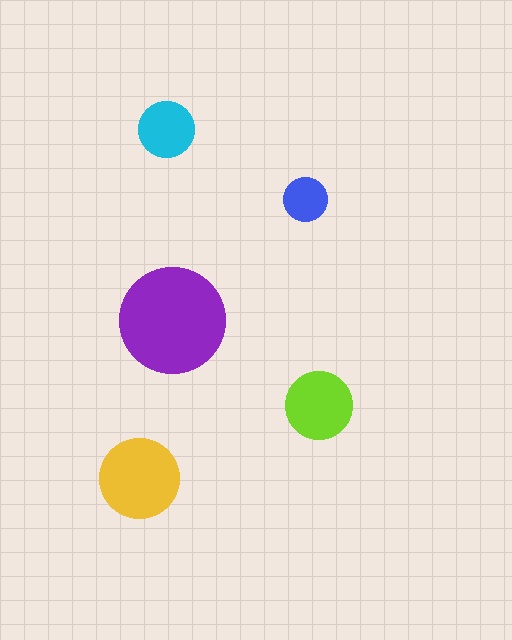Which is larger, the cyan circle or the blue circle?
The cyan one.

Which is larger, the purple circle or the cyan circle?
The purple one.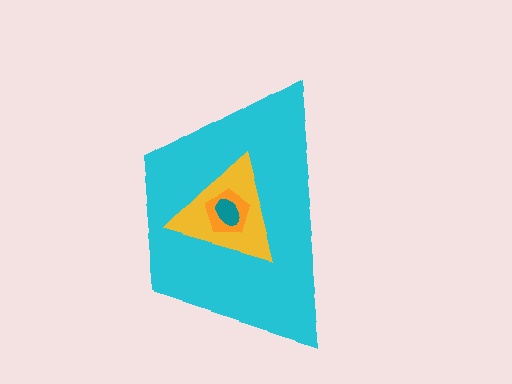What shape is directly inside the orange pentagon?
The teal ellipse.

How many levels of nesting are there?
4.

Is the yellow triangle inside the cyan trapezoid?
Yes.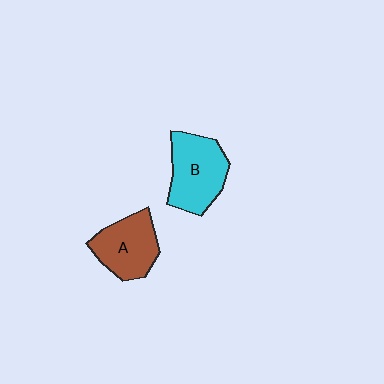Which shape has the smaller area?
Shape A (brown).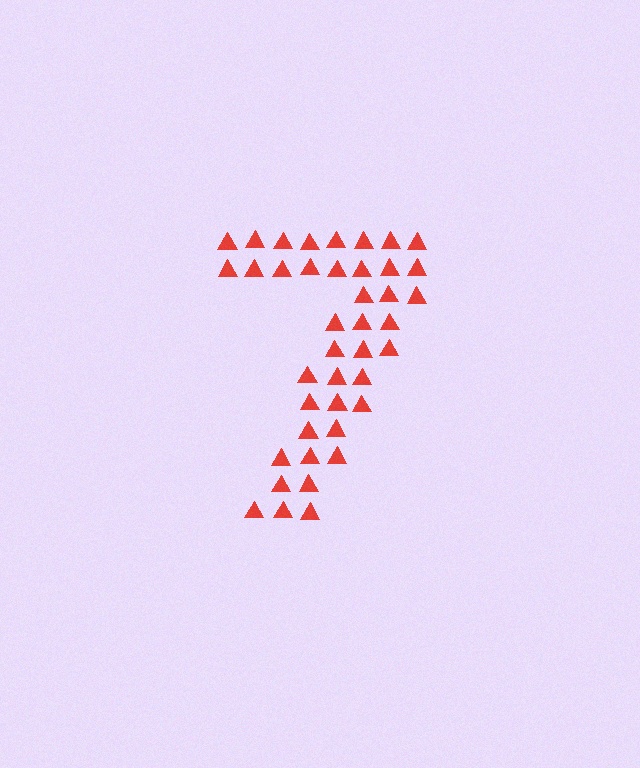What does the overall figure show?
The overall figure shows the digit 7.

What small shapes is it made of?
It is made of small triangles.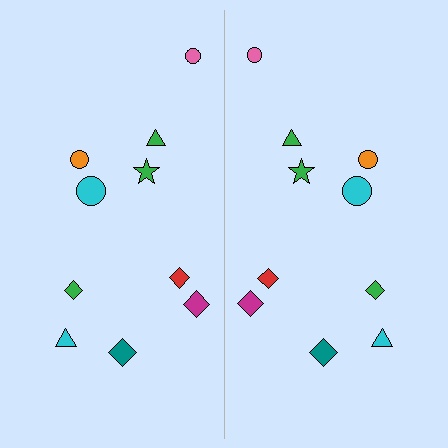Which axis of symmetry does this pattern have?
The pattern has a vertical axis of symmetry running through the center of the image.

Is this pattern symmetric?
Yes, this pattern has bilateral (reflection) symmetry.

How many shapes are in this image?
There are 20 shapes in this image.